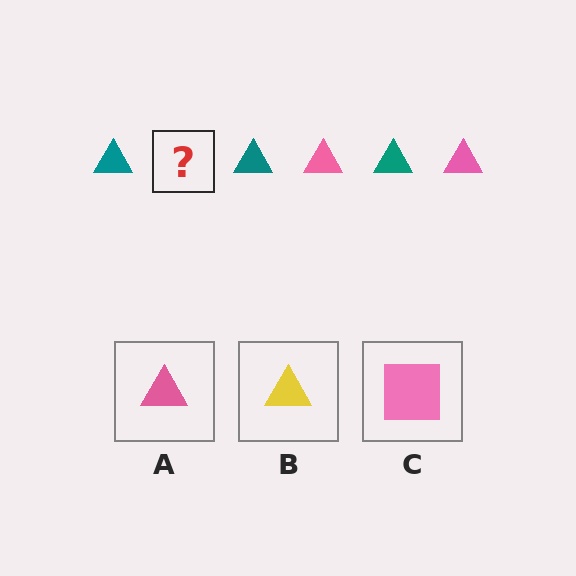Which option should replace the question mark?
Option A.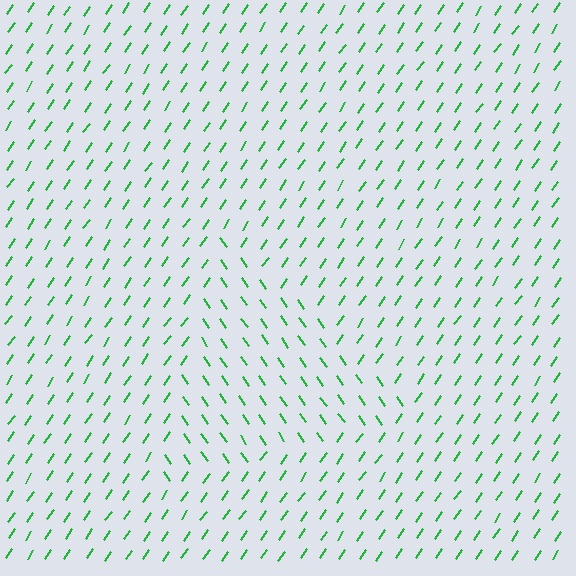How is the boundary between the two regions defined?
The boundary is defined purely by a change in line orientation (approximately 69 degrees difference). All lines are the same color and thickness.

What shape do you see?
I see a triangle.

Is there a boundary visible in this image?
Yes, there is a texture boundary formed by a change in line orientation.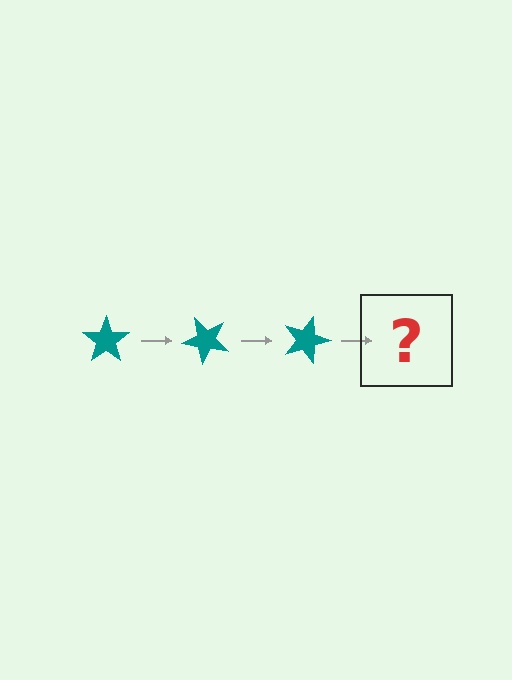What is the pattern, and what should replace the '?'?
The pattern is that the star rotates 45 degrees each step. The '?' should be a teal star rotated 135 degrees.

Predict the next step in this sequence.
The next step is a teal star rotated 135 degrees.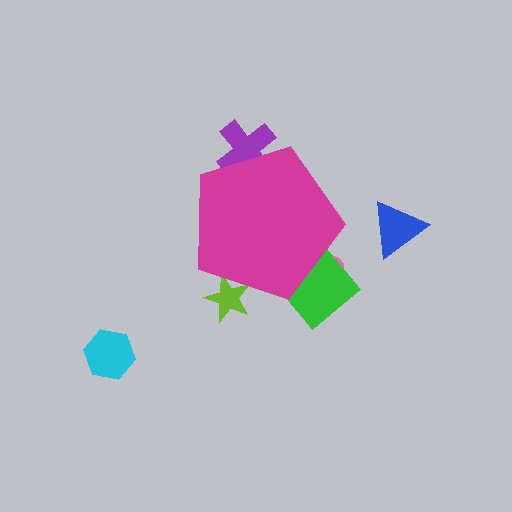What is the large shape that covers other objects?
A magenta pentagon.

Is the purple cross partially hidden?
Yes, the purple cross is partially hidden behind the magenta pentagon.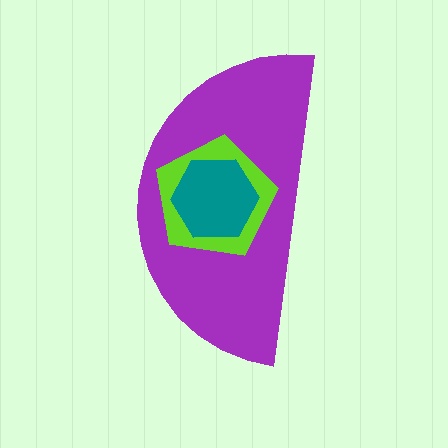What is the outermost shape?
The purple semicircle.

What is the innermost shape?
The teal hexagon.